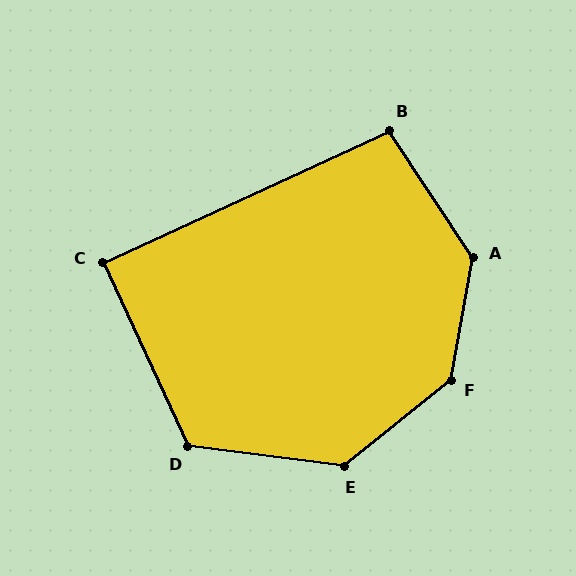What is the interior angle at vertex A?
Approximately 137 degrees (obtuse).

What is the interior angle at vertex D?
Approximately 122 degrees (obtuse).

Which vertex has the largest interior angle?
F, at approximately 139 degrees.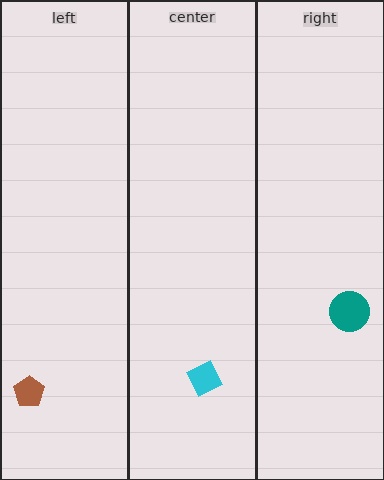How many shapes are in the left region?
1.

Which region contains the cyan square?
The center region.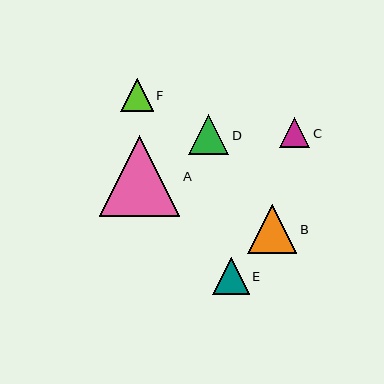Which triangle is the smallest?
Triangle C is the smallest with a size of approximately 30 pixels.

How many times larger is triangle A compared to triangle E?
Triangle A is approximately 2.2 times the size of triangle E.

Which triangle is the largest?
Triangle A is the largest with a size of approximately 80 pixels.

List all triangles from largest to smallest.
From largest to smallest: A, B, D, E, F, C.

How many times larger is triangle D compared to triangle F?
Triangle D is approximately 1.2 times the size of triangle F.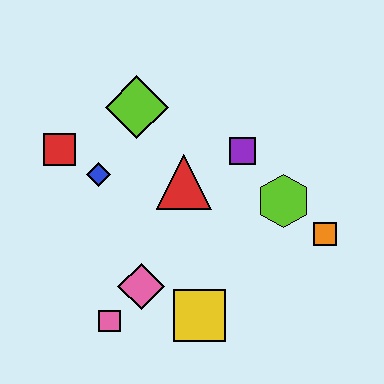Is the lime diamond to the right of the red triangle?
No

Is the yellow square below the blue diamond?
Yes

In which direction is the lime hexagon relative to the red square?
The lime hexagon is to the right of the red square.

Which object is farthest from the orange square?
The red square is farthest from the orange square.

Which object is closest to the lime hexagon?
The orange square is closest to the lime hexagon.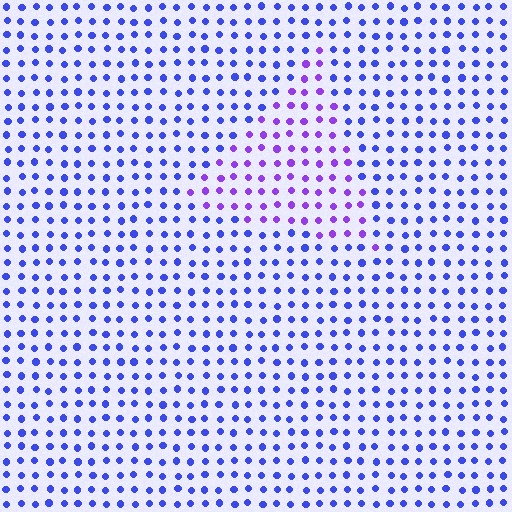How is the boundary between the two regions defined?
The boundary is defined purely by a slight shift in hue (about 36 degrees). Spacing, size, and orientation are identical on both sides.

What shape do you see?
I see a triangle.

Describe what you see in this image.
The image is filled with small blue elements in a uniform arrangement. A triangle-shaped region is visible where the elements are tinted to a slightly different hue, forming a subtle color boundary.